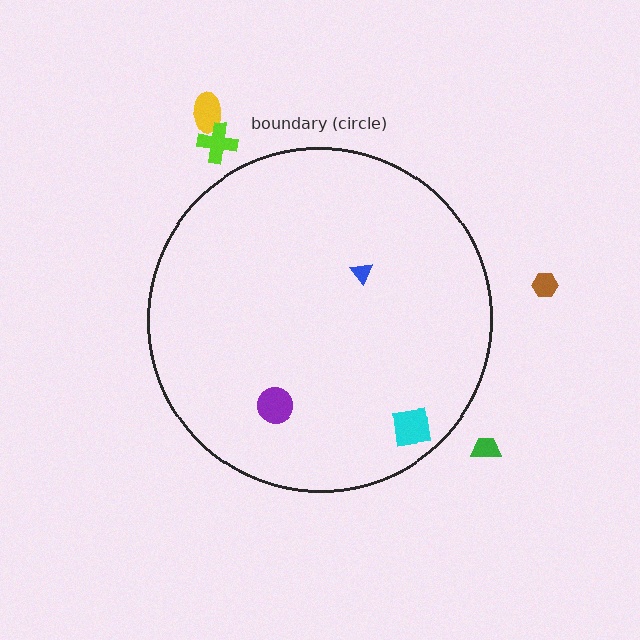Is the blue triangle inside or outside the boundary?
Inside.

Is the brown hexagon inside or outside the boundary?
Outside.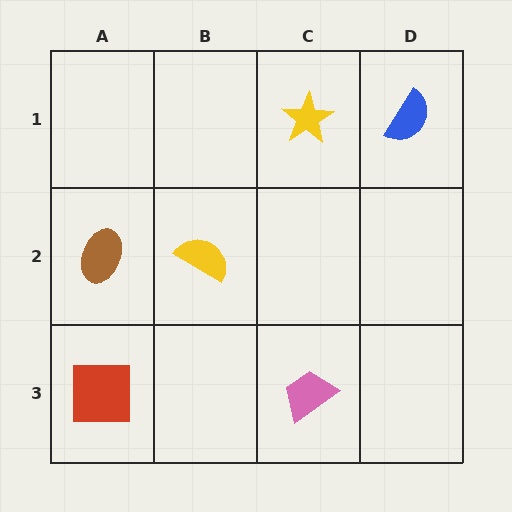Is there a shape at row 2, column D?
No, that cell is empty.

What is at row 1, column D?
A blue semicircle.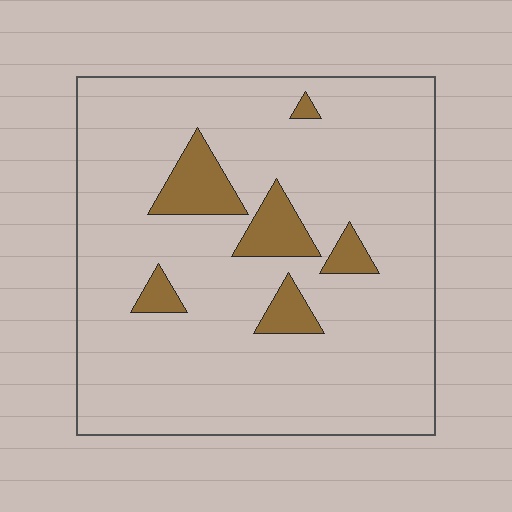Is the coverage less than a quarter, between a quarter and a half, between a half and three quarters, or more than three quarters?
Less than a quarter.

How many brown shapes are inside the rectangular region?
6.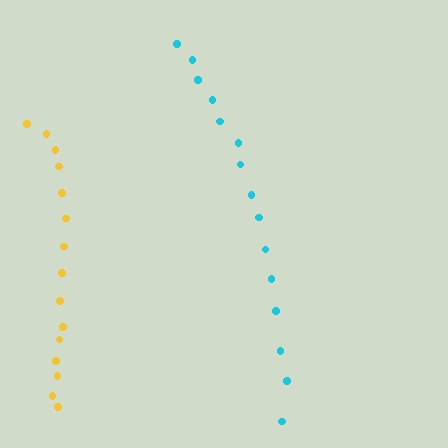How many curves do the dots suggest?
There are 2 distinct paths.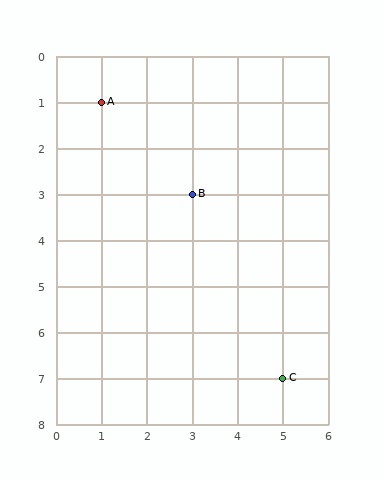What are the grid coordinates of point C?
Point C is at grid coordinates (5, 7).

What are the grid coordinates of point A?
Point A is at grid coordinates (1, 1).